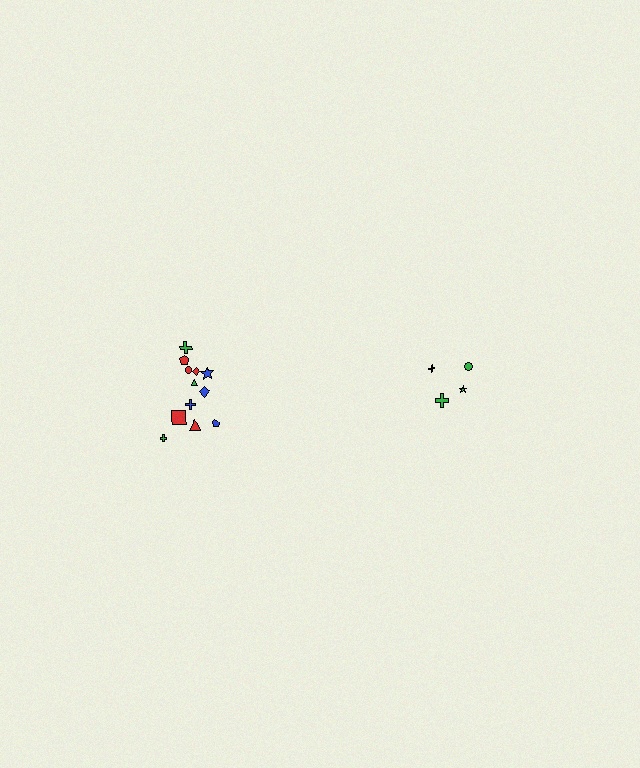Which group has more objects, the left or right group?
The left group.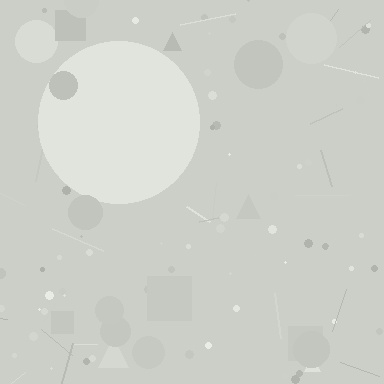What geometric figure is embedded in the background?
A circle is embedded in the background.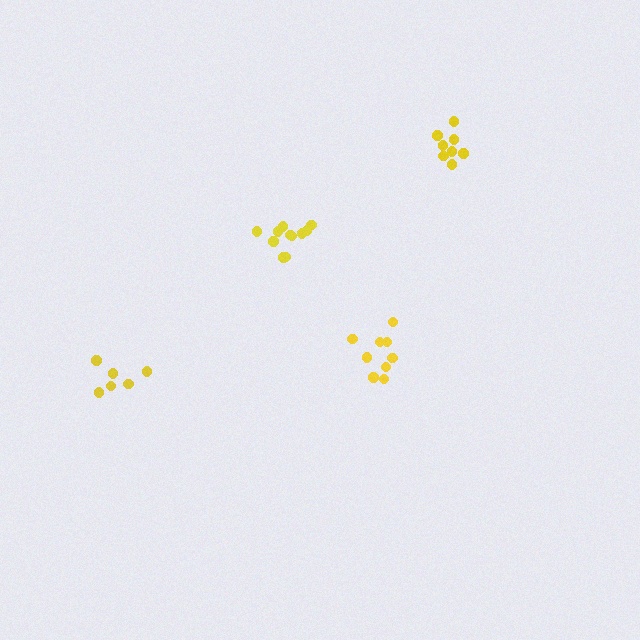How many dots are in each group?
Group 1: 9 dots, Group 2: 6 dots, Group 3: 8 dots, Group 4: 11 dots (34 total).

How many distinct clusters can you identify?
There are 4 distinct clusters.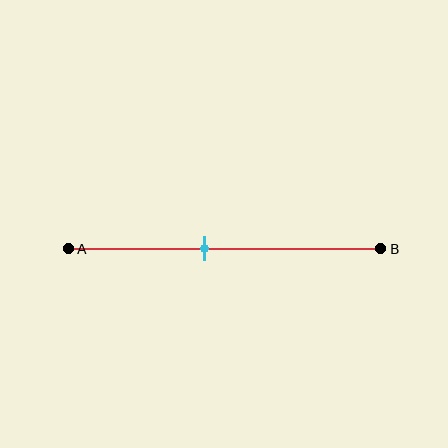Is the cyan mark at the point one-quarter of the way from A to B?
No, the mark is at about 45% from A, not at the 25% one-quarter point.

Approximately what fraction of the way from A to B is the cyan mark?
The cyan mark is approximately 45% of the way from A to B.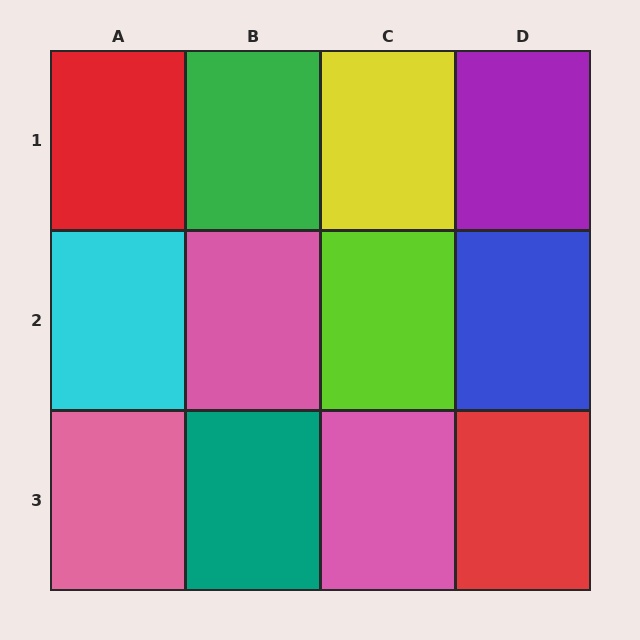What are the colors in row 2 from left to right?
Cyan, pink, lime, blue.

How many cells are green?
1 cell is green.